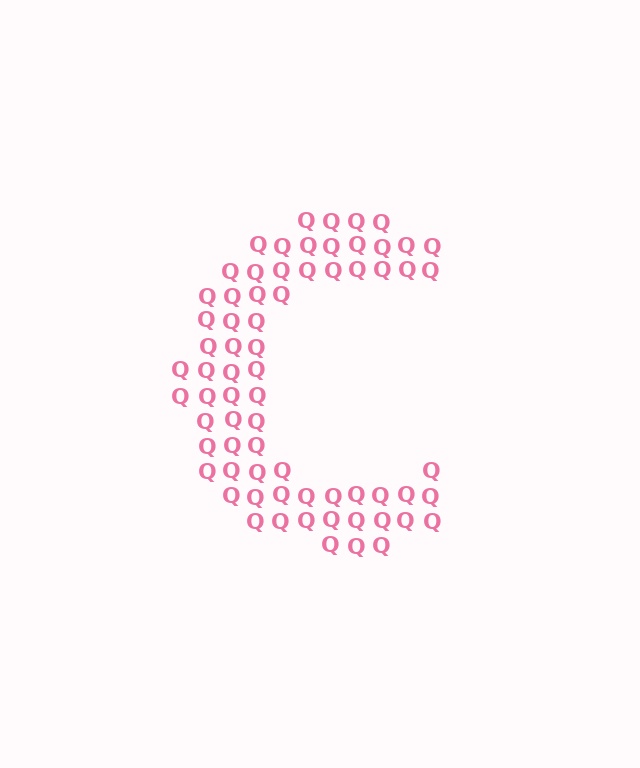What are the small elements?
The small elements are letter Q's.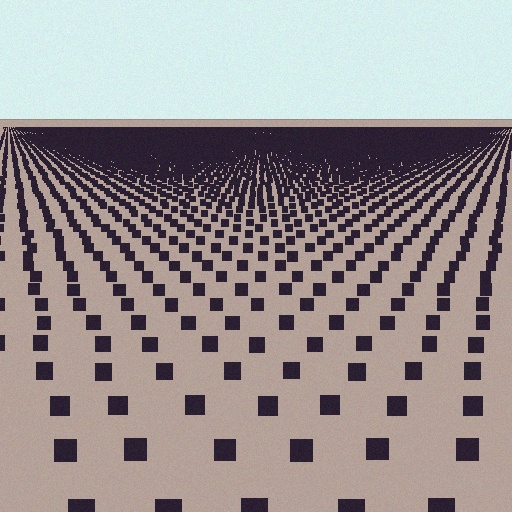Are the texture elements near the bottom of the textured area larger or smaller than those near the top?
Larger. Near the bottom, elements are closer to the viewer and appear at a bigger on-screen size.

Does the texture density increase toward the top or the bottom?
Density increases toward the top.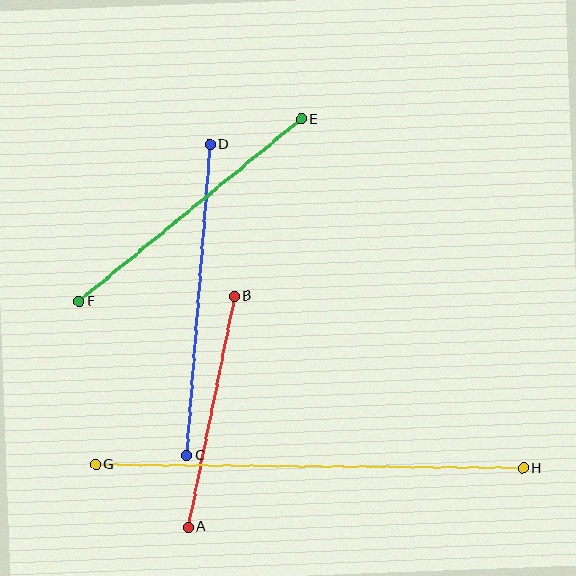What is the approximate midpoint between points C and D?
The midpoint is at approximately (198, 300) pixels.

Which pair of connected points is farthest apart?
Points G and H are farthest apart.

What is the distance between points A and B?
The distance is approximately 236 pixels.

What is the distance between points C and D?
The distance is approximately 312 pixels.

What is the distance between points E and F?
The distance is approximately 287 pixels.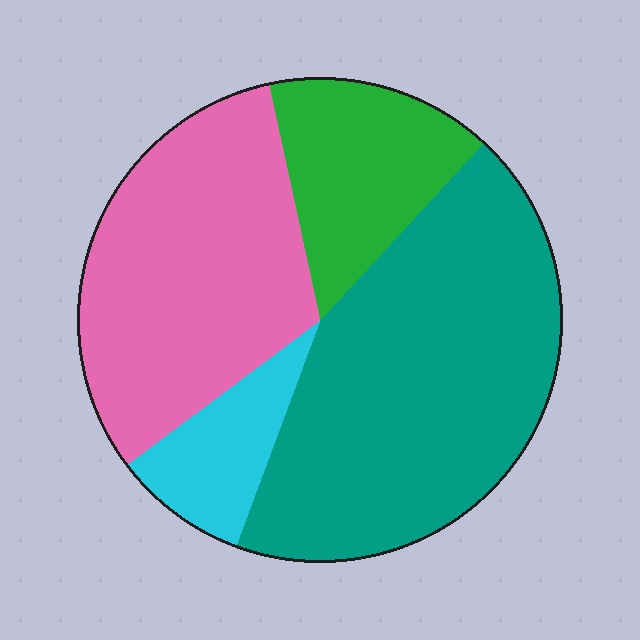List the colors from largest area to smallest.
From largest to smallest: teal, pink, green, cyan.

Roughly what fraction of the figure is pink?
Pink covers about 30% of the figure.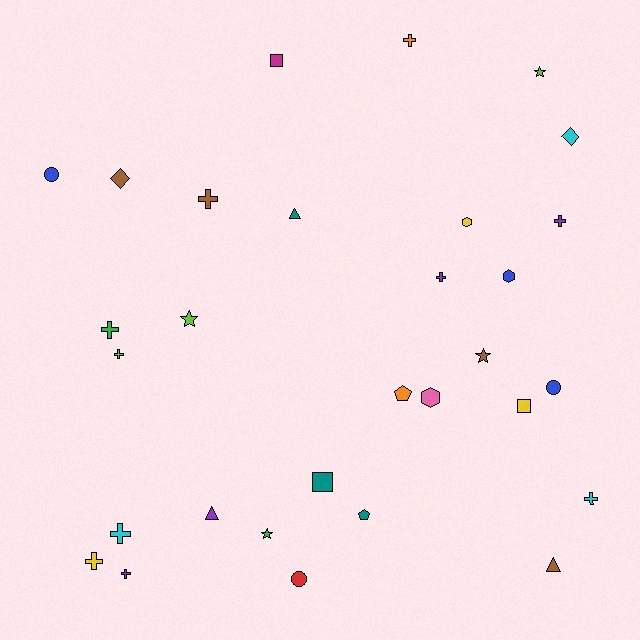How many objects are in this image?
There are 30 objects.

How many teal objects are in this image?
There are 3 teal objects.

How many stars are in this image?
There are 4 stars.